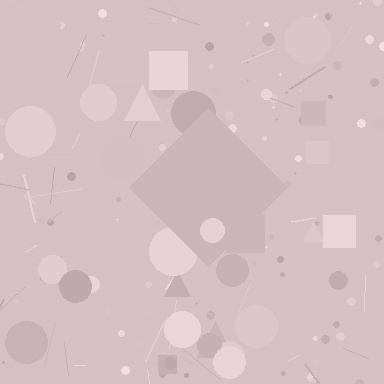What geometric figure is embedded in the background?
A diamond is embedded in the background.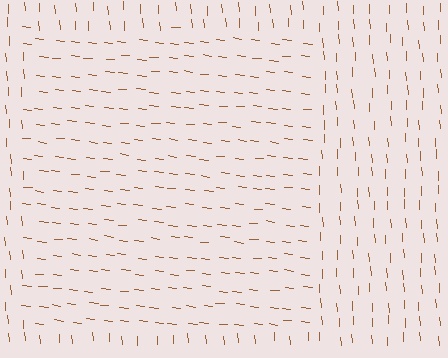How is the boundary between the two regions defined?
The boundary is defined purely by a change in line orientation (approximately 81 degrees difference). All lines are the same color and thickness.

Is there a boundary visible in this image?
Yes, there is a texture boundary formed by a change in line orientation.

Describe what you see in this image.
The image is filled with small brown line segments. A rectangle region in the image has lines oriented differently from the surrounding lines, creating a visible texture boundary.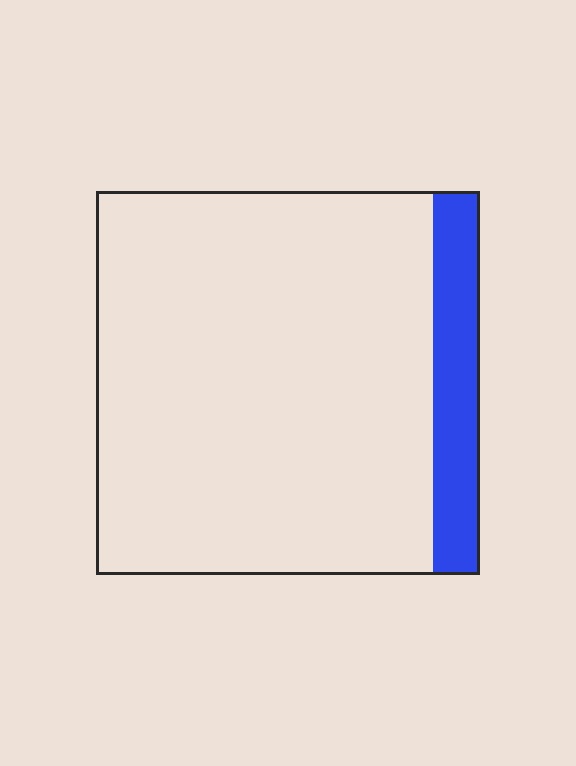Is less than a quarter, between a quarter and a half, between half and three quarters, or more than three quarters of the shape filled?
Less than a quarter.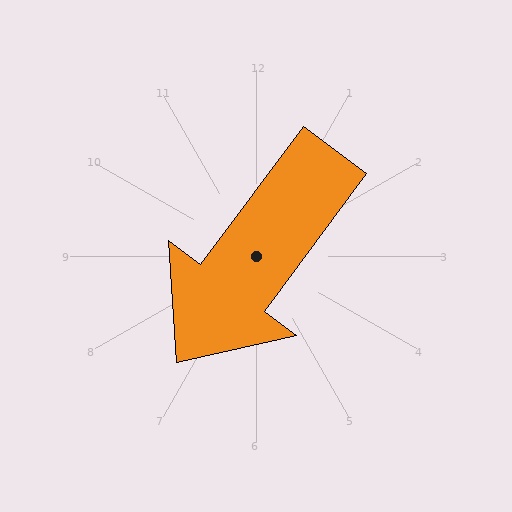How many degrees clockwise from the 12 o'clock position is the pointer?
Approximately 217 degrees.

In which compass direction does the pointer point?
Southwest.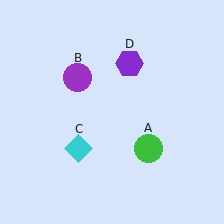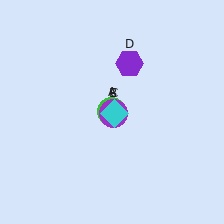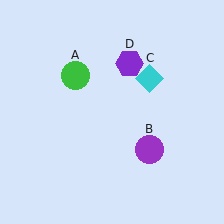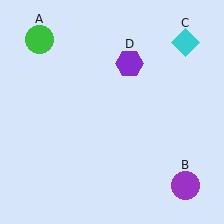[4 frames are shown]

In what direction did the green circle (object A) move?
The green circle (object A) moved up and to the left.